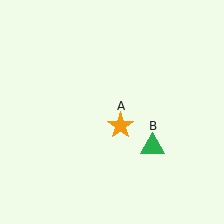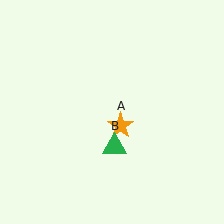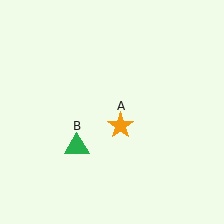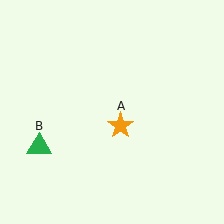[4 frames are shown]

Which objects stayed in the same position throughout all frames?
Orange star (object A) remained stationary.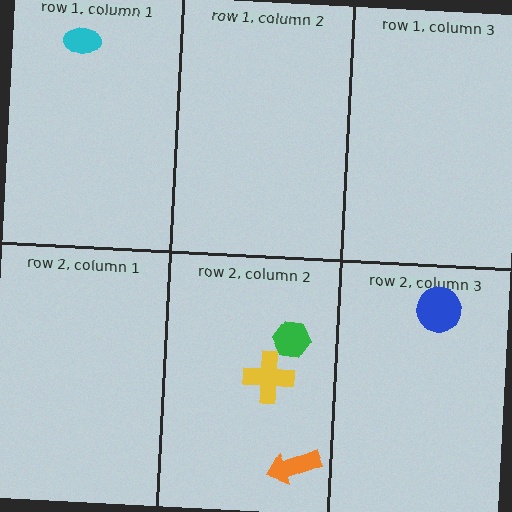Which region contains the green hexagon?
The row 2, column 2 region.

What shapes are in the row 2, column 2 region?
The green hexagon, the orange arrow, the yellow cross.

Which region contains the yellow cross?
The row 2, column 2 region.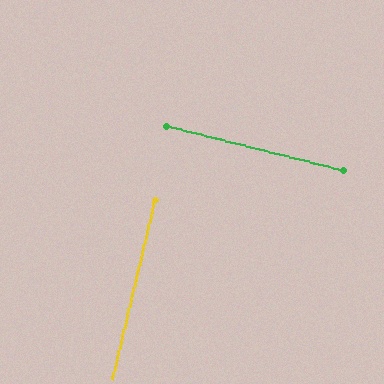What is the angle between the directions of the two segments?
Approximately 89 degrees.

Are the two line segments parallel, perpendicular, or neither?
Perpendicular — they meet at approximately 89°.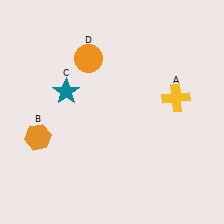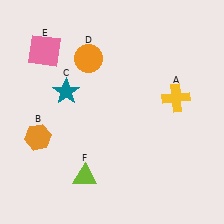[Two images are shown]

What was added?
A pink square (E), a lime triangle (F) were added in Image 2.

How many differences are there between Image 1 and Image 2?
There are 2 differences between the two images.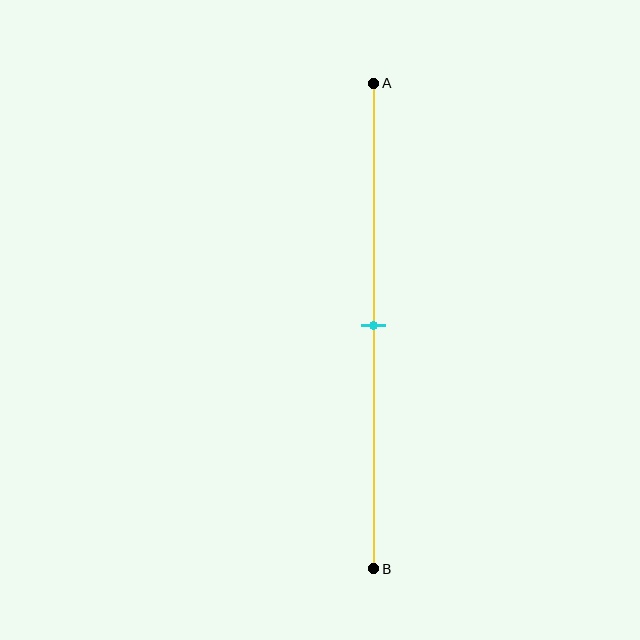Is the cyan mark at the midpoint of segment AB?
Yes, the mark is approximately at the midpoint.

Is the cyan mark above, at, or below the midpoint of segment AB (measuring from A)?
The cyan mark is approximately at the midpoint of segment AB.